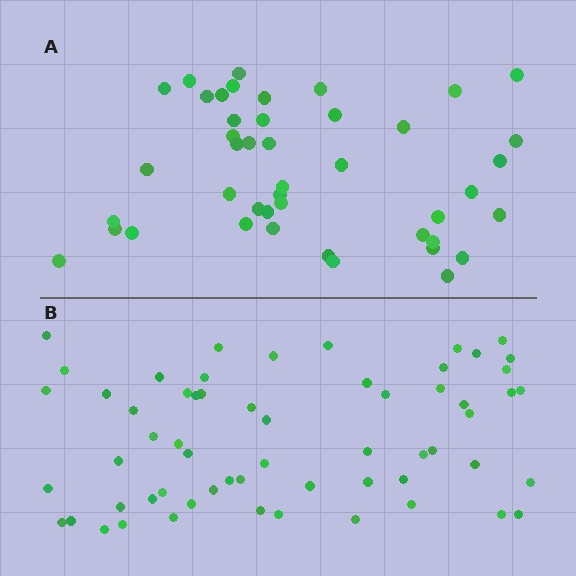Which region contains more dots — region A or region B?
Region B (the bottom region) has more dots.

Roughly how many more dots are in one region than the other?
Region B has approximately 15 more dots than region A.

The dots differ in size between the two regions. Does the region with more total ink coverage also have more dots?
No. Region A has more total ink coverage because its dots are larger, but region B actually contains more individual dots. Total area can be misleading — the number of items is what matters here.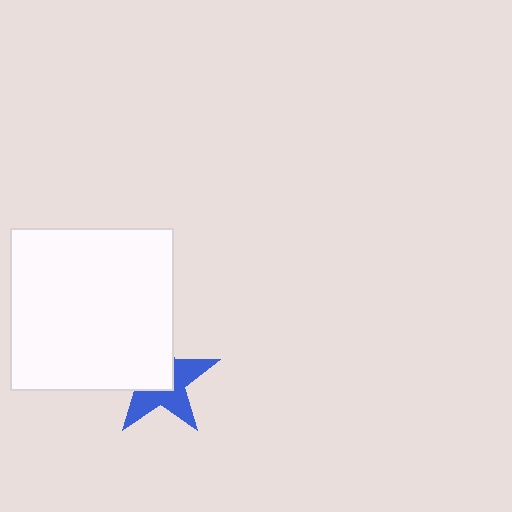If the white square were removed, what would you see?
You would see the complete blue star.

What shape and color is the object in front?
The object in front is a white square.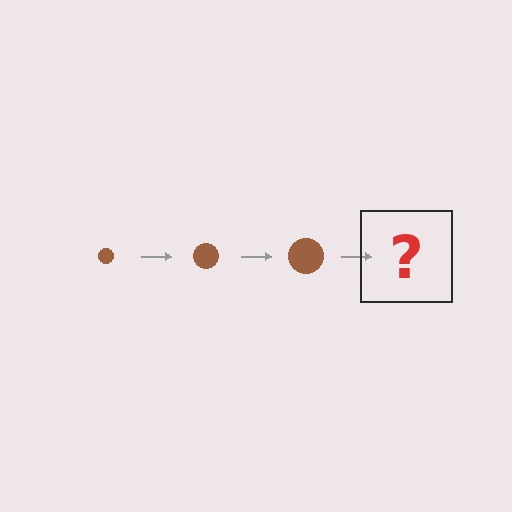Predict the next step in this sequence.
The next step is a brown circle, larger than the previous one.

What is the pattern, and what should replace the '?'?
The pattern is that the circle gets progressively larger each step. The '?' should be a brown circle, larger than the previous one.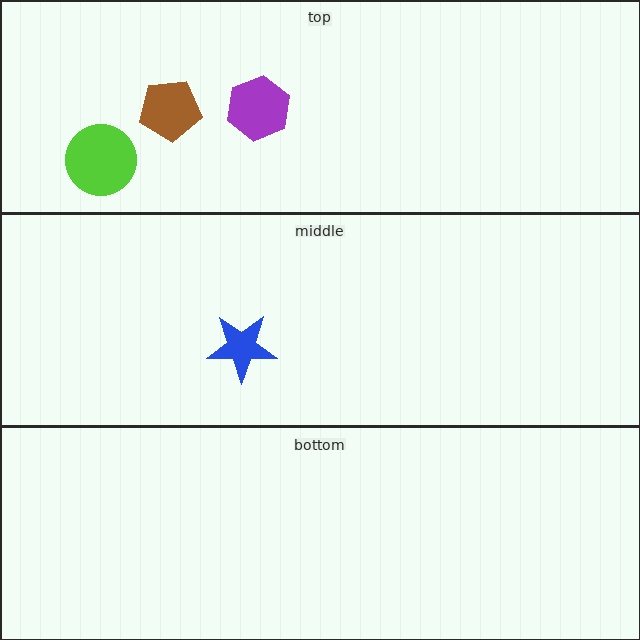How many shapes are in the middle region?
1.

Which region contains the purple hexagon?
The top region.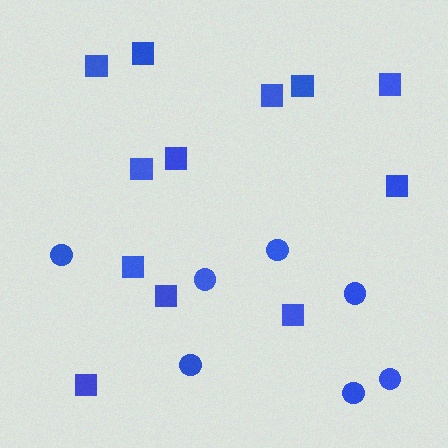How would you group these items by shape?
There are 2 groups: one group of squares (12) and one group of circles (7).